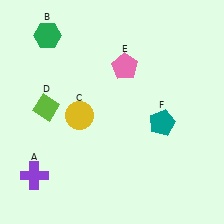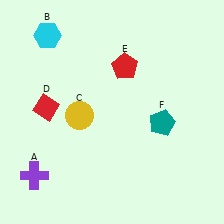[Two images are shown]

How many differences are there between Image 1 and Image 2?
There are 3 differences between the two images.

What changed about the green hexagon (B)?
In Image 1, B is green. In Image 2, it changed to cyan.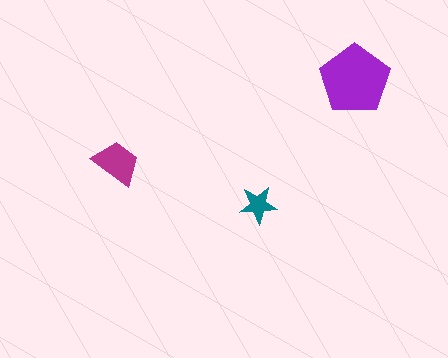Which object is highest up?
The purple pentagon is topmost.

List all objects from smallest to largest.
The teal star, the magenta trapezoid, the purple pentagon.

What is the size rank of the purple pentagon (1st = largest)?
1st.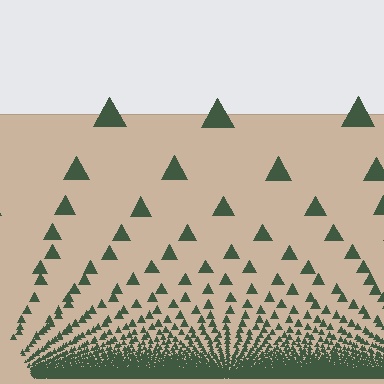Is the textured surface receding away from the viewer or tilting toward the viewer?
The surface appears to tilt toward the viewer. Texture elements get larger and sparser toward the top.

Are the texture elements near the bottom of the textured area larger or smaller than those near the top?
Smaller. The gradient is inverted — elements near the bottom are smaller and denser.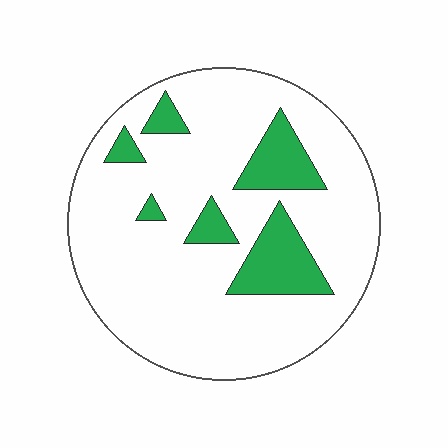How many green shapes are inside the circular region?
6.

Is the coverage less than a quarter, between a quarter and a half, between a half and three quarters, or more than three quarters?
Less than a quarter.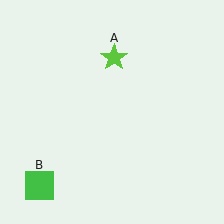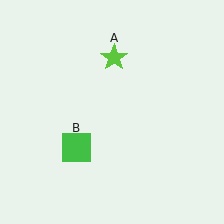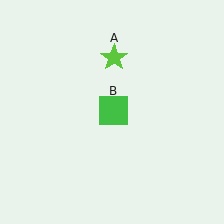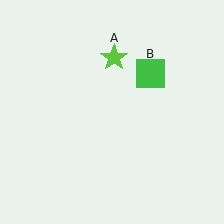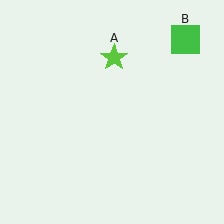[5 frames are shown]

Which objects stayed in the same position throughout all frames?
Lime star (object A) remained stationary.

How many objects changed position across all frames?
1 object changed position: green square (object B).